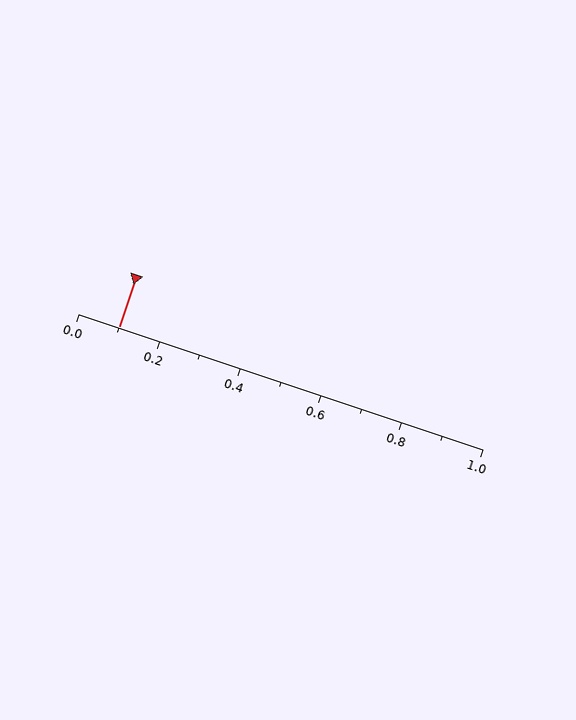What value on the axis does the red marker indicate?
The marker indicates approximately 0.1.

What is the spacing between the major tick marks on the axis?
The major ticks are spaced 0.2 apart.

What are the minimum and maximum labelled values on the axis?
The axis runs from 0.0 to 1.0.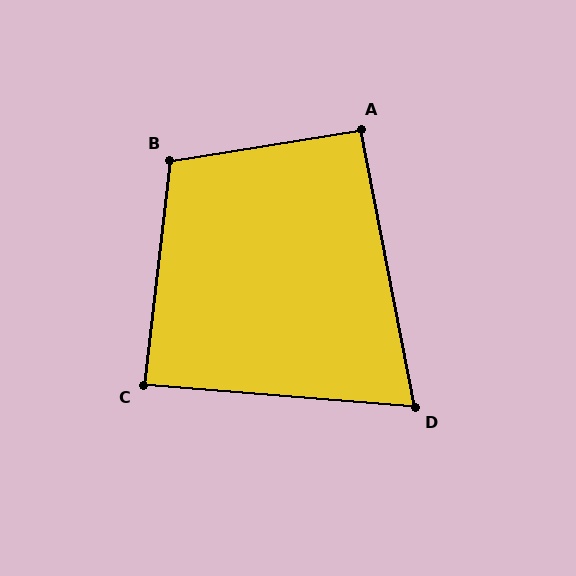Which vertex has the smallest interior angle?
D, at approximately 74 degrees.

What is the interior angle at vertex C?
Approximately 88 degrees (approximately right).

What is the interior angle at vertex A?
Approximately 92 degrees (approximately right).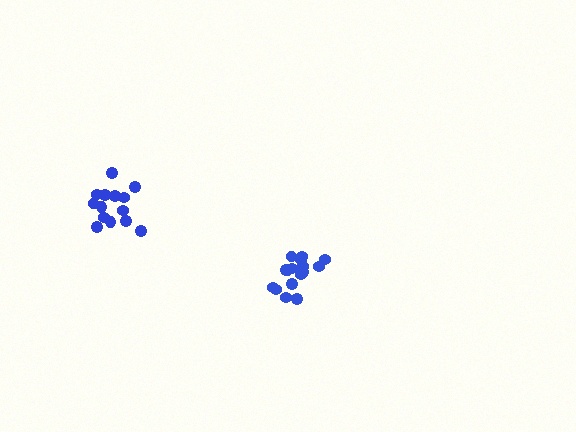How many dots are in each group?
Group 1: 16 dots, Group 2: 14 dots (30 total).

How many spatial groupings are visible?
There are 2 spatial groupings.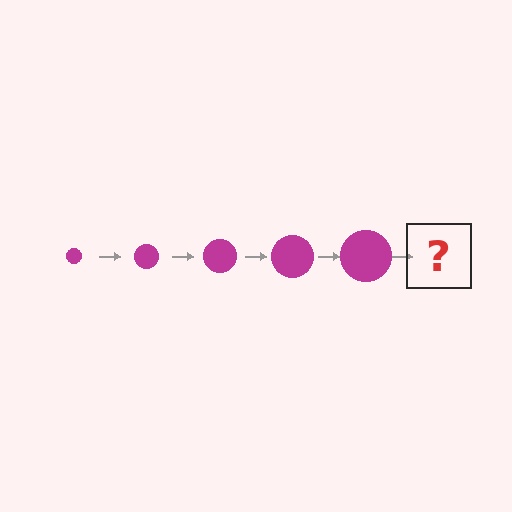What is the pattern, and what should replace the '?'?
The pattern is that the circle gets progressively larger each step. The '?' should be a magenta circle, larger than the previous one.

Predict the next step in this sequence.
The next step is a magenta circle, larger than the previous one.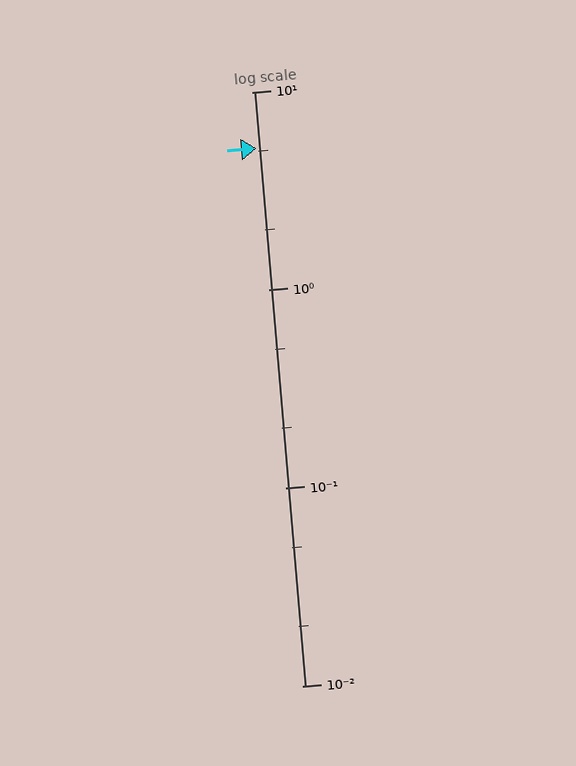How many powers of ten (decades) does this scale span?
The scale spans 3 decades, from 0.01 to 10.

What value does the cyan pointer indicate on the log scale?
The pointer indicates approximately 5.2.